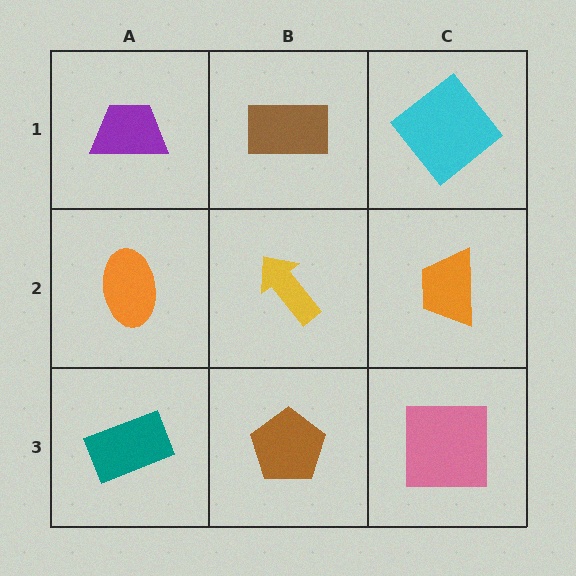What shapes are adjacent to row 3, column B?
A yellow arrow (row 2, column B), a teal rectangle (row 3, column A), a pink square (row 3, column C).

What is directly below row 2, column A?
A teal rectangle.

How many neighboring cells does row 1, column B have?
3.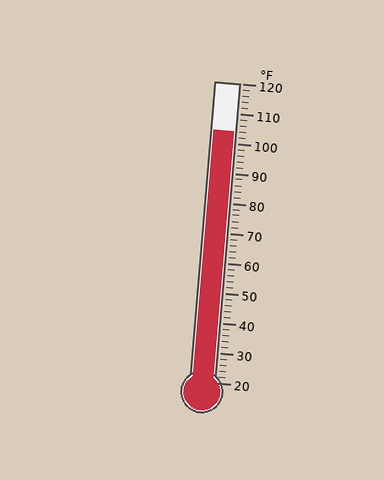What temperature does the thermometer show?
The thermometer shows approximately 104°F.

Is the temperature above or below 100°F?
The temperature is above 100°F.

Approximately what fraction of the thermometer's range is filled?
The thermometer is filled to approximately 85% of its range.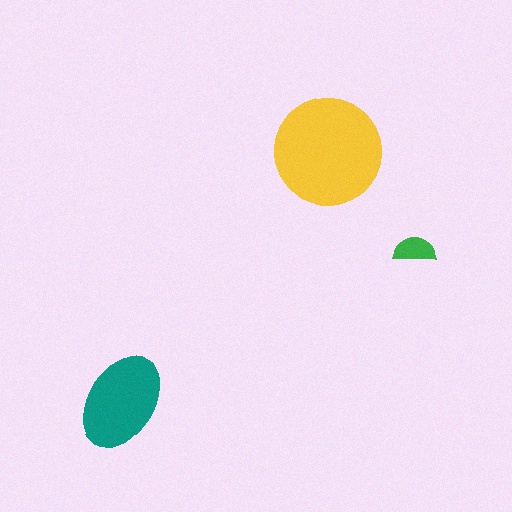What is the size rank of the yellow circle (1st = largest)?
1st.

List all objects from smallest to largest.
The green semicircle, the teal ellipse, the yellow circle.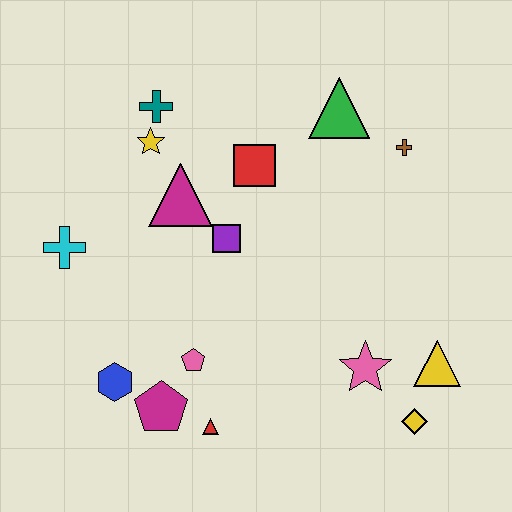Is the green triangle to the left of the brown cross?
Yes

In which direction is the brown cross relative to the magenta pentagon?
The brown cross is above the magenta pentagon.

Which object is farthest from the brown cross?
The blue hexagon is farthest from the brown cross.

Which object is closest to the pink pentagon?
The magenta pentagon is closest to the pink pentagon.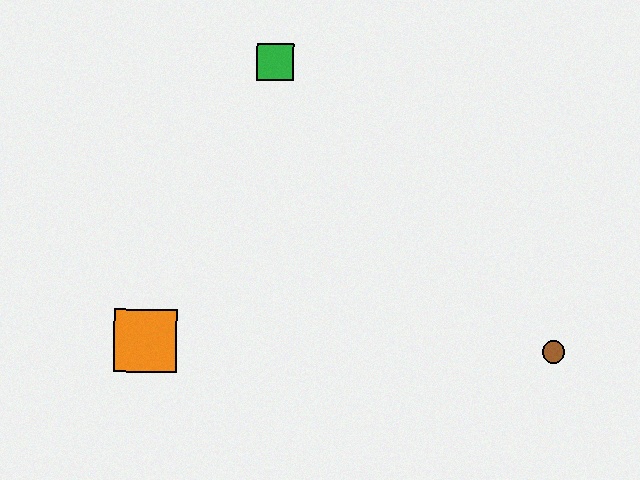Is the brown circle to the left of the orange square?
No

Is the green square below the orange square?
No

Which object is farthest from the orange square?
The brown circle is farthest from the orange square.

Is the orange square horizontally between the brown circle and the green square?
No